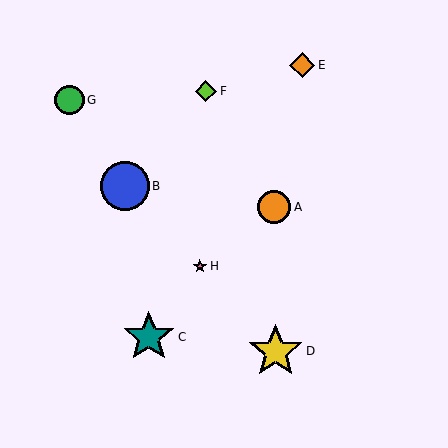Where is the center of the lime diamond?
The center of the lime diamond is at (206, 91).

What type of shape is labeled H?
Shape H is a pink star.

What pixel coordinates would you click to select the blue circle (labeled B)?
Click at (125, 186) to select the blue circle B.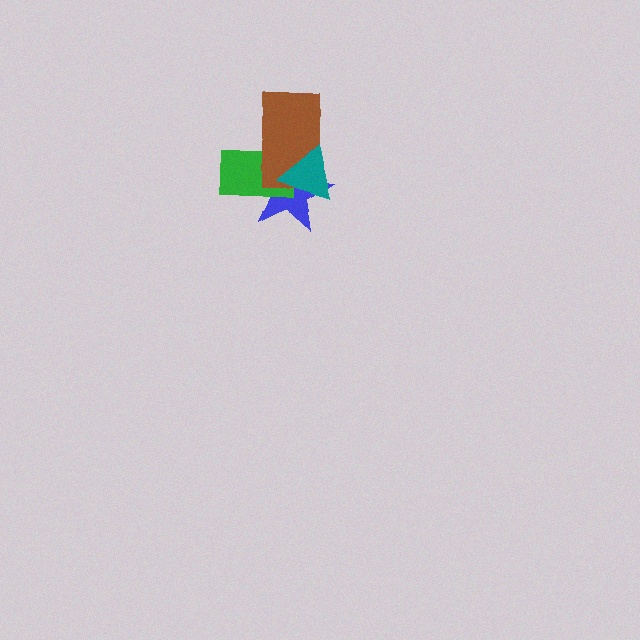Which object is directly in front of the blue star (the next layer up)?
The green rectangle is directly in front of the blue star.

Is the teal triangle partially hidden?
No, no other shape covers it.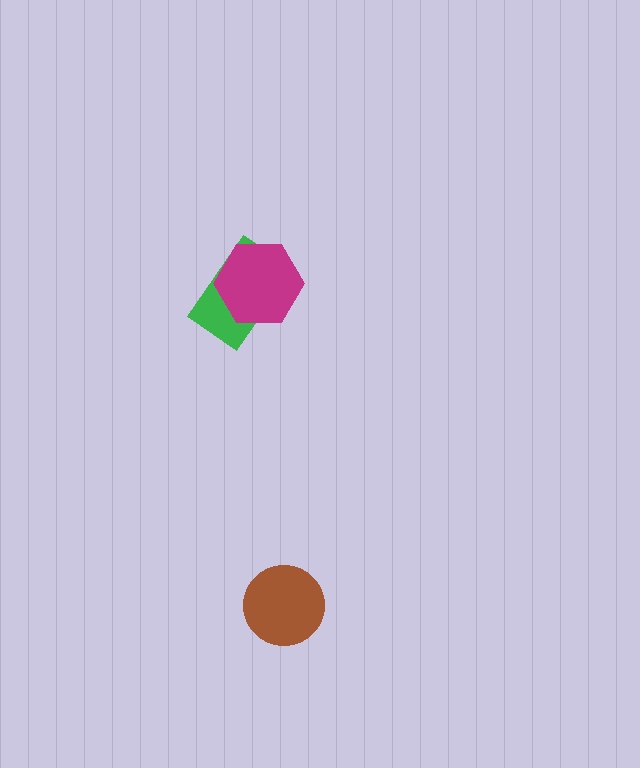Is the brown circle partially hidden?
No, no other shape covers it.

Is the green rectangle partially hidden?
Yes, it is partially covered by another shape.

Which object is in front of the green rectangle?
The magenta hexagon is in front of the green rectangle.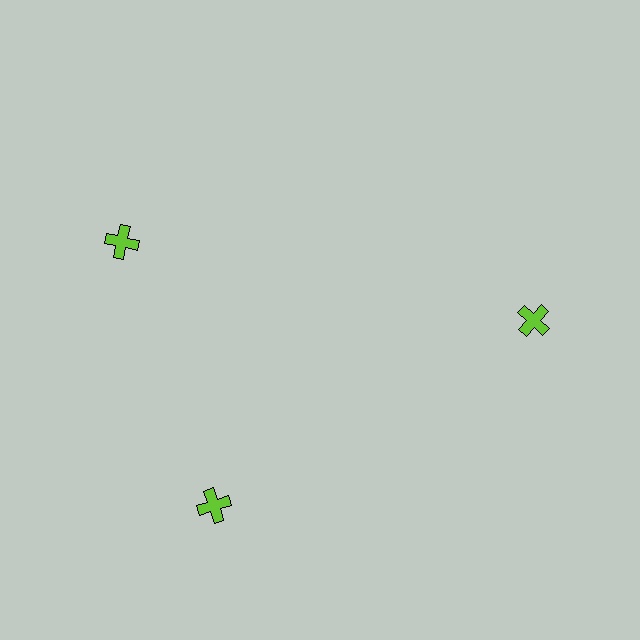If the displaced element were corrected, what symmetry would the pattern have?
It would have 3-fold rotational symmetry — the pattern would map onto itself every 120 degrees.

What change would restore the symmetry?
The symmetry would be restored by rotating it back into even spacing with its neighbors so that all 3 crosses sit at equal angles and equal distance from the center.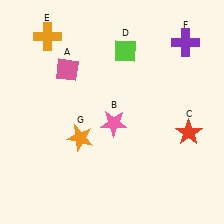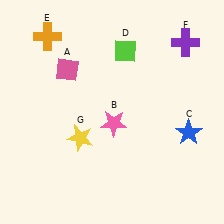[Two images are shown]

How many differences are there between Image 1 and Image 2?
There are 2 differences between the two images.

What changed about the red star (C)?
In Image 1, C is red. In Image 2, it changed to blue.